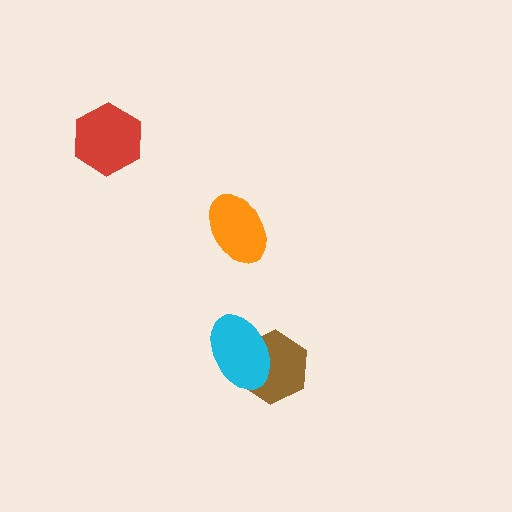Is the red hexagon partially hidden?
No, no other shape covers it.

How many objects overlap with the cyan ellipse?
1 object overlaps with the cyan ellipse.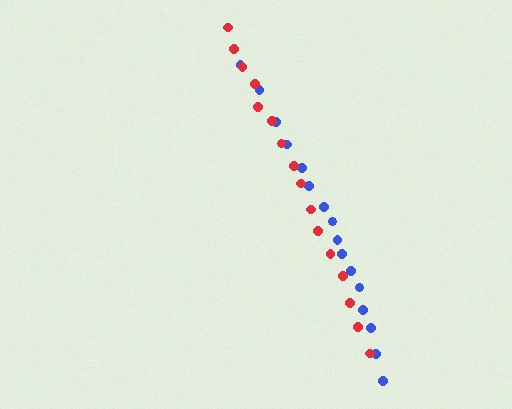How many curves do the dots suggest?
There are 2 distinct paths.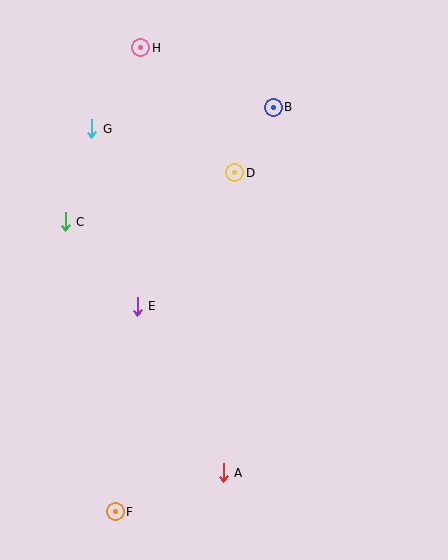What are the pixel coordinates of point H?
Point H is at (141, 48).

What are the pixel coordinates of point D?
Point D is at (235, 173).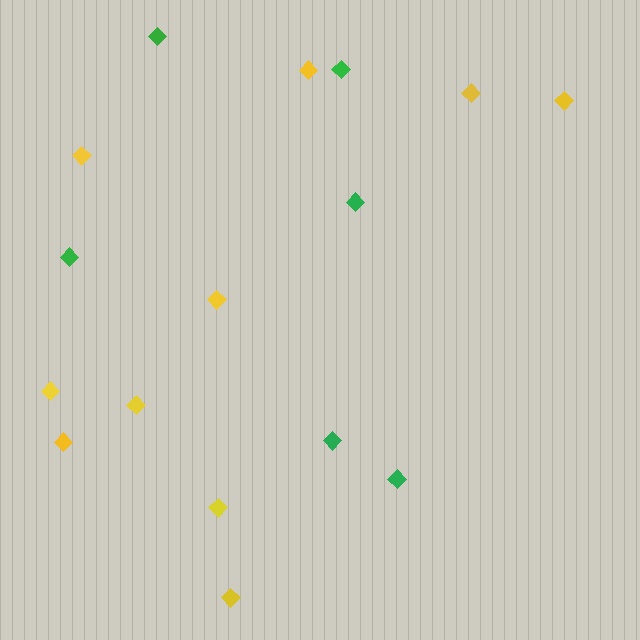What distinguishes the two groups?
There are 2 groups: one group of yellow diamonds (10) and one group of green diamonds (6).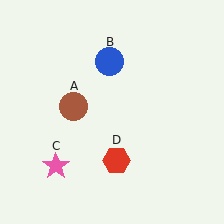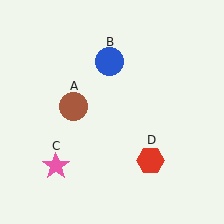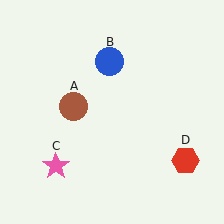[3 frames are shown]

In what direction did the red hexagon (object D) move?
The red hexagon (object D) moved right.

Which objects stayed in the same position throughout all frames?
Brown circle (object A) and blue circle (object B) and pink star (object C) remained stationary.